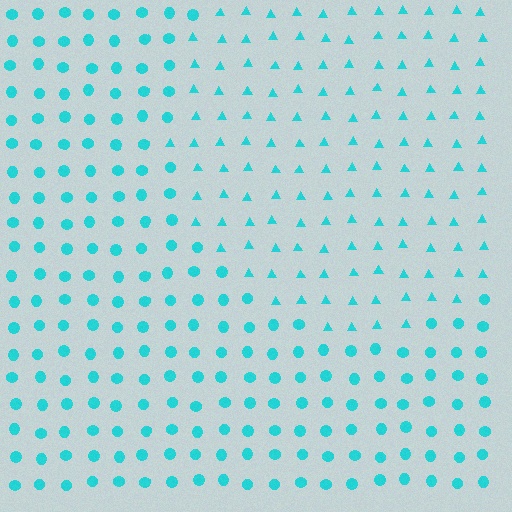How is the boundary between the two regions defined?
The boundary is defined by a change in element shape: triangles inside vs. circles outside. All elements share the same color and spacing.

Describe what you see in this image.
The image is filled with small cyan elements arranged in a uniform grid. A circle-shaped region contains triangles, while the surrounding area contains circles. The boundary is defined purely by the change in element shape.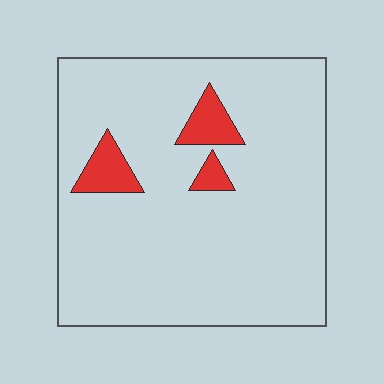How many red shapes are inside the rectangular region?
3.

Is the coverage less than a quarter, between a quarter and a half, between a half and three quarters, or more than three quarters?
Less than a quarter.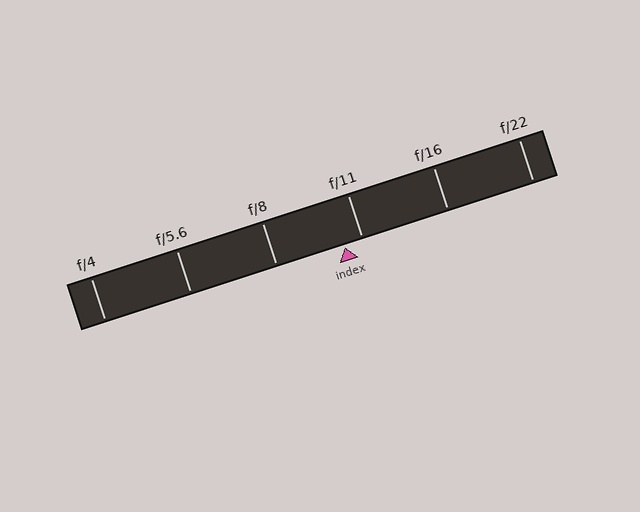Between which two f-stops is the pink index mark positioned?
The index mark is between f/8 and f/11.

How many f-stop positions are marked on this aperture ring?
There are 6 f-stop positions marked.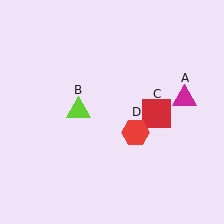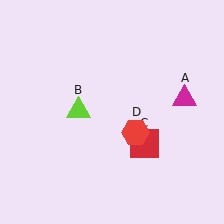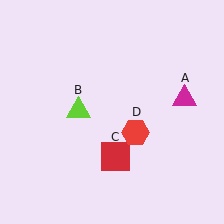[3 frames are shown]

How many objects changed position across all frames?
1 object changed position: red square (object C).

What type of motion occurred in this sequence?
The red square (object C) rotated clockwise around the center of the scene.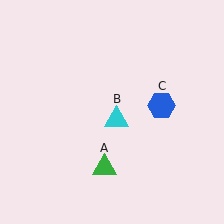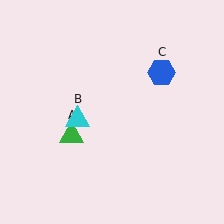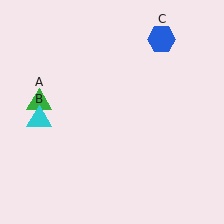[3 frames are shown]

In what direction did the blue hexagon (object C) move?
The blue hexagon (object C) moved up.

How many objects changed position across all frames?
3 objects changed position: green triangle (object A), cyan triangle (object B), blue hexagon (object C).